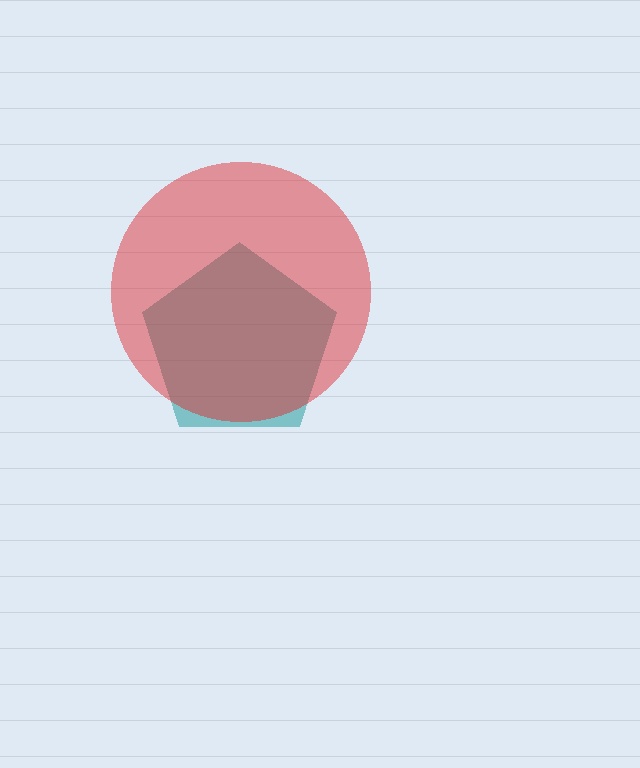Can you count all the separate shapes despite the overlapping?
Yes, there are 2 separate shapes.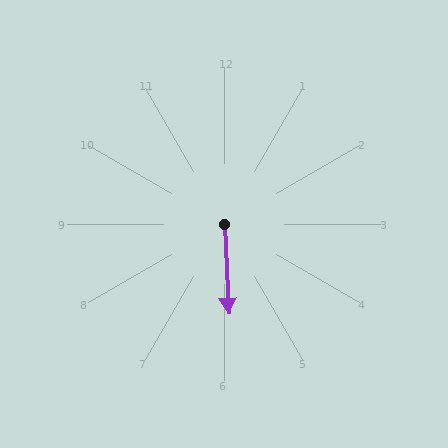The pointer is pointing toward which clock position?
Roughly 6 o'clock.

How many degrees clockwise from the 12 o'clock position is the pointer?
Approximately 177 degrees.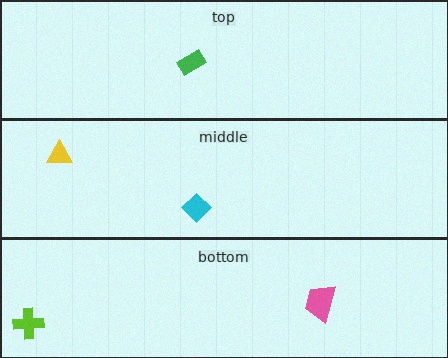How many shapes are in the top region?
1.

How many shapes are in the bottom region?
2.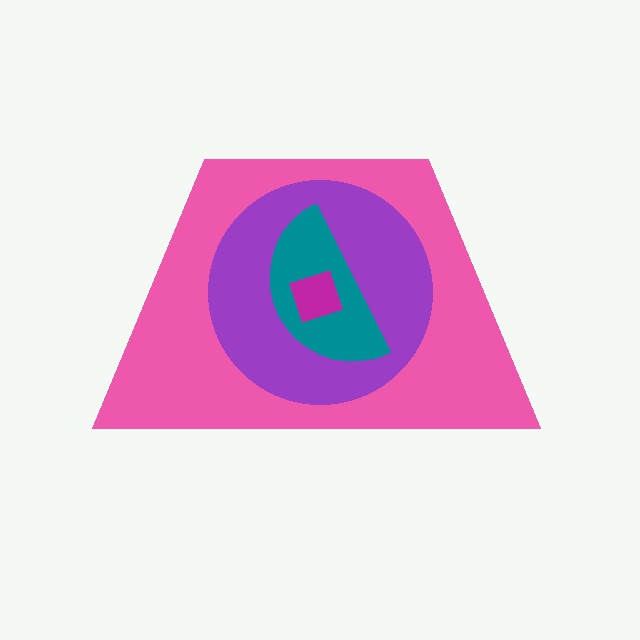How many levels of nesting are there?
4.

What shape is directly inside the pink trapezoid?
The purple circle.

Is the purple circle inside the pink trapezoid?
Yes.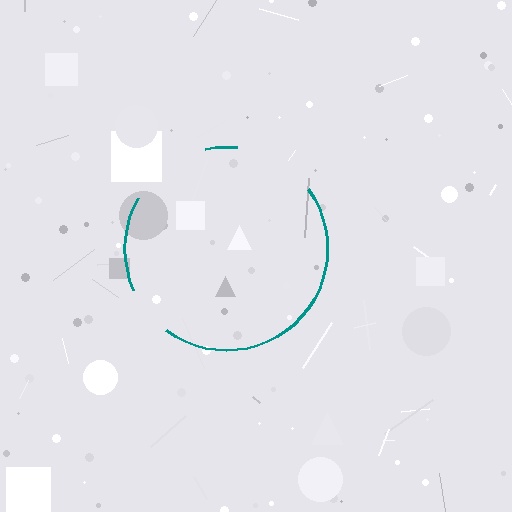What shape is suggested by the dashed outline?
The dashed outline suggests a circle.